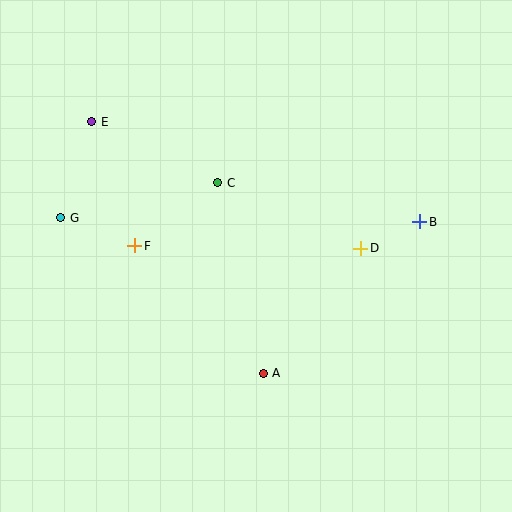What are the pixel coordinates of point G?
Point G is at (61, 218).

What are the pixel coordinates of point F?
Point F is at (135, 246).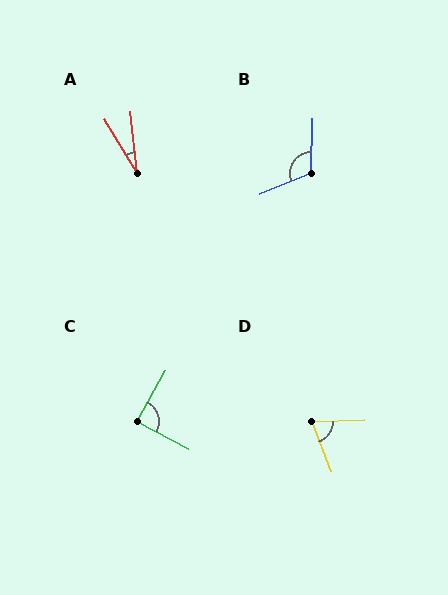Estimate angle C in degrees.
Approximately 89 degrees.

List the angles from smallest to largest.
A (25°), D (71°), C (89°), B (114°).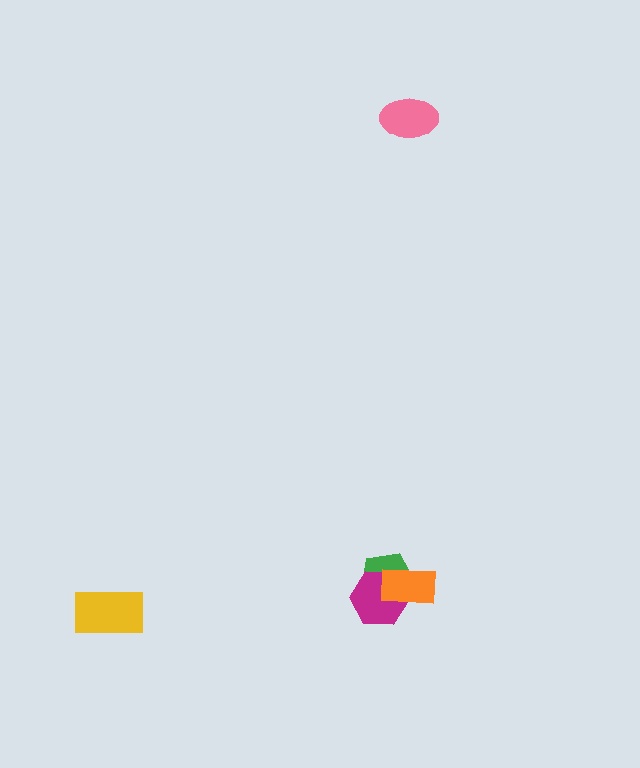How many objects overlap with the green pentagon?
2 objects overlap with the green pentagon.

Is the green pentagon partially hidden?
Yes, it is partially covered by another shape.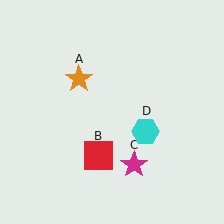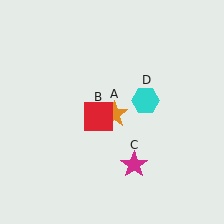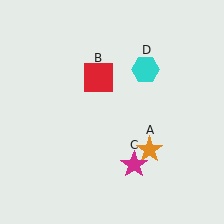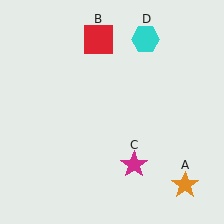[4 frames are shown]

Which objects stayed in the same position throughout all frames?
Magenta star (object C) remained stationary.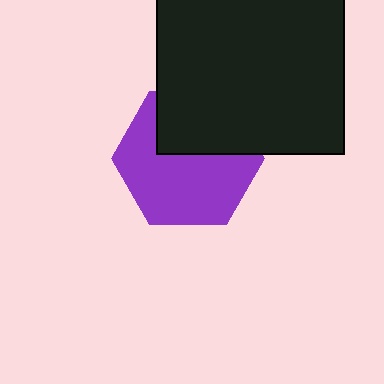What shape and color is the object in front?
The object in front is a black square.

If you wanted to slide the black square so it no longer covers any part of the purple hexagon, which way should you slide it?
Slide it up — that is the most direct way to separate the two shapes.